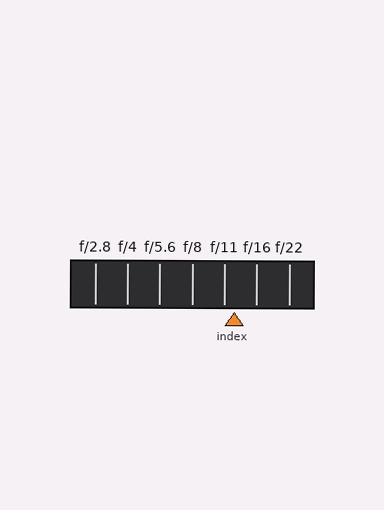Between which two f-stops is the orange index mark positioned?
The index mark is between f/11 and f/16.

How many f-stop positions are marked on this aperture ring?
There are 7 f-stop positions marked.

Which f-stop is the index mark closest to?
The index mark is closest to f/11.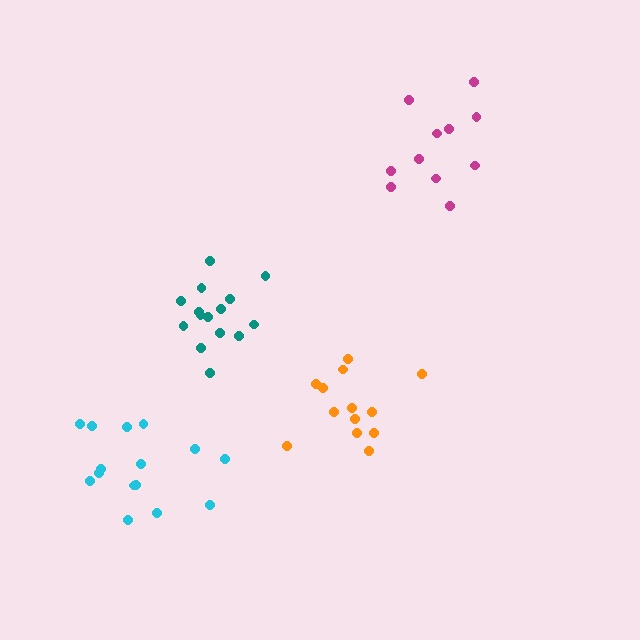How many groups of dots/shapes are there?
There are 4 groups.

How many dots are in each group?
Group 1: 11 dots, Group 2: 15 dots, Group 3: 15 dots, Group 4: 13 dots (54 total).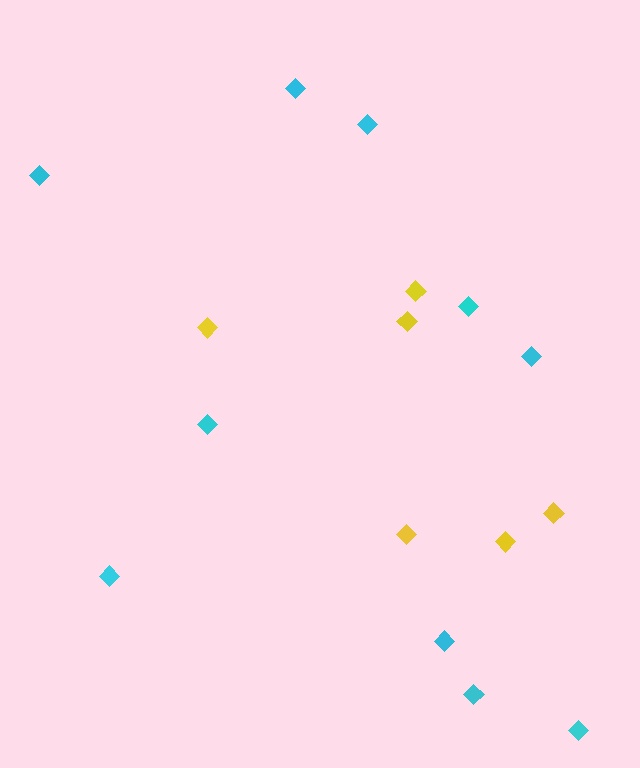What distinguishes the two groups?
There are 2 groups: one group of yellow diamonds (6) and one group of cyan diamonds (10).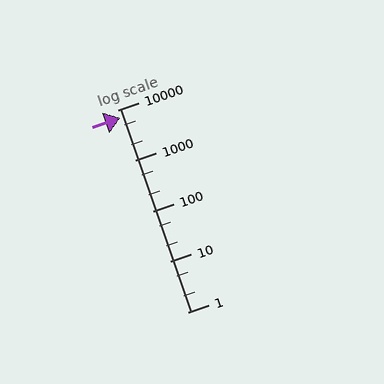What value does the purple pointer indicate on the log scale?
The pointer indicates approximately 7000.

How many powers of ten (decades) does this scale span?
The scale spans 4 decades, from 1 to 10000.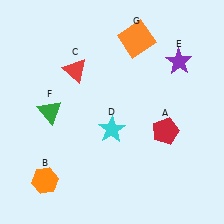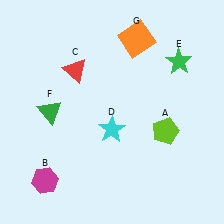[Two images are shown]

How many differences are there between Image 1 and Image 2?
There are 3 differences between the two images.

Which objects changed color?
A changed from red to lime. B changed from orange to magenta. E changed from purple to green.